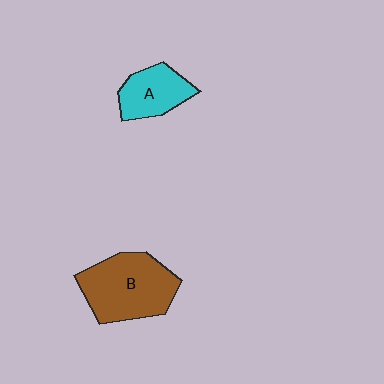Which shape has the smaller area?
Shape A (cyan).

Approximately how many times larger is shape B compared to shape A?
Approximately 1.8 times.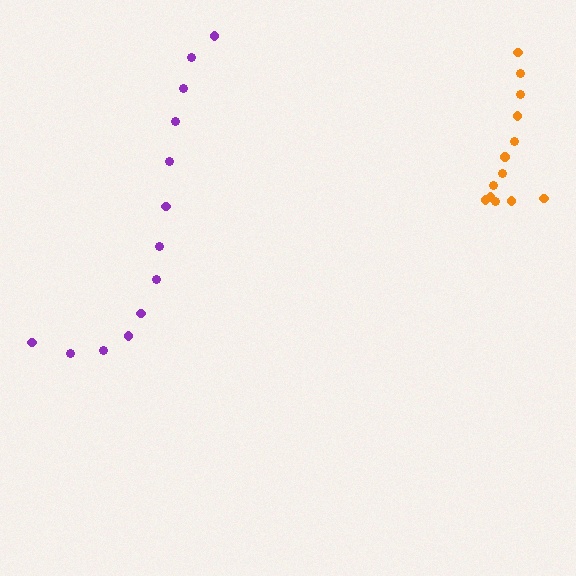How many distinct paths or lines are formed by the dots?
There are 2 distinct paths.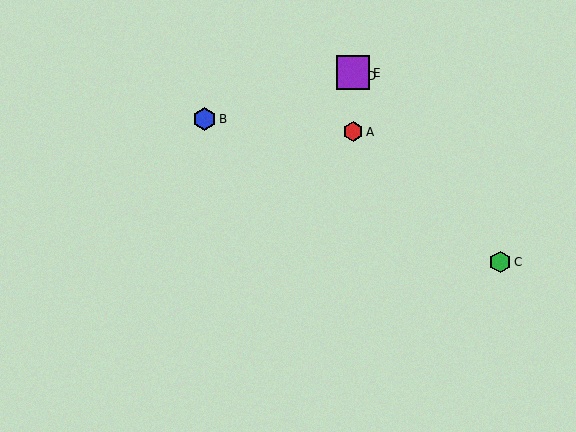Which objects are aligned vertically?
Objects A, D, E are aligned vertically.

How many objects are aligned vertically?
3 objects (A, D, E) are aligned vertically.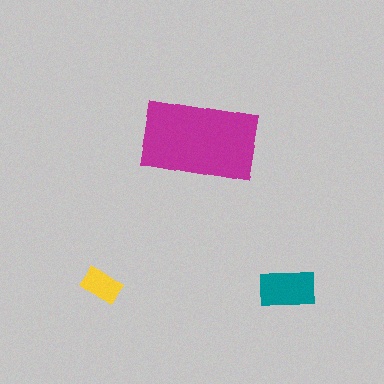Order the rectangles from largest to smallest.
the magenta one, the teal one, the yellow one.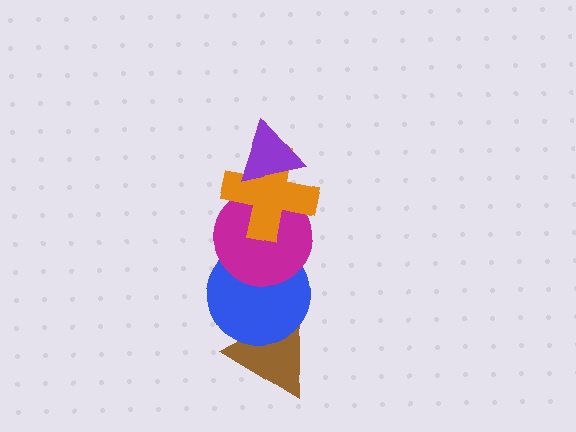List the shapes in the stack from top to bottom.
From top to bottom: the purple triangle, the orange cross, the magenta circle, the blue circle, the brown triangle.